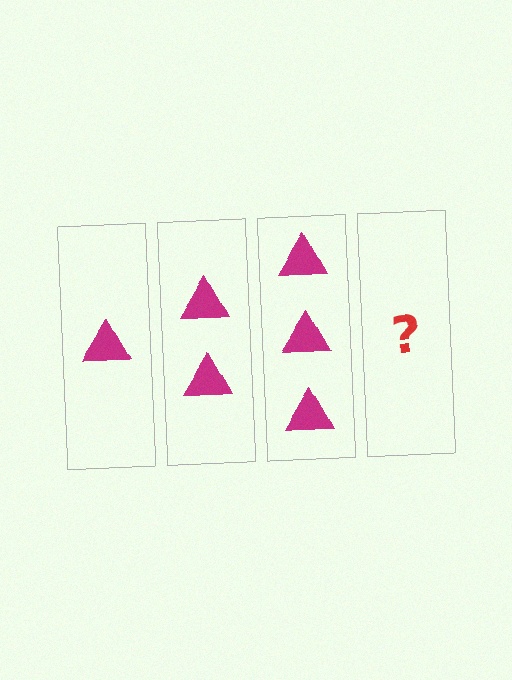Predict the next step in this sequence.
The next step is 4 triangles.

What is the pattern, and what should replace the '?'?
The pattern is that each step adds one more triangle. The '?' should be 4 triangles.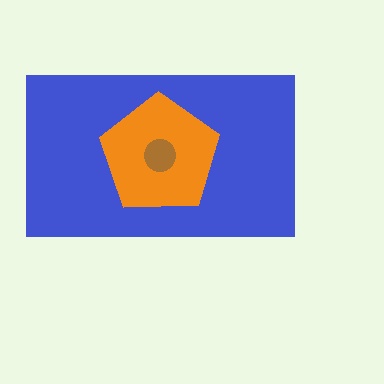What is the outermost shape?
The blue rectangle.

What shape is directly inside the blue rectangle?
The orange pentagon.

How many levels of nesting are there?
3.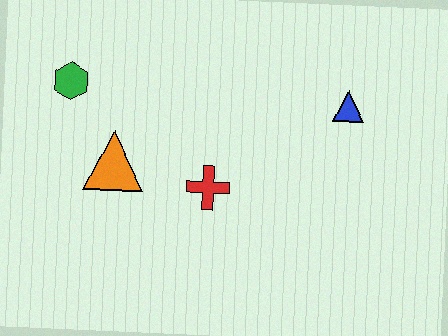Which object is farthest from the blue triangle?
The green hexagon is farthest from the blue triangle.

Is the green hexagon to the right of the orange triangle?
No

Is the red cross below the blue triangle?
Yes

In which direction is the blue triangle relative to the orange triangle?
The blue triangle is to the right of the orange triangle.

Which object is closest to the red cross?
The orange triangle is closest to the red cross.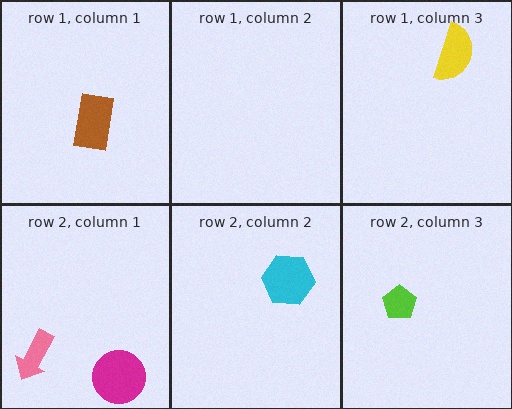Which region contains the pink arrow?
The row 2, column 1 region.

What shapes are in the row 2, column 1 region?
The magenta circle, the pink arrow.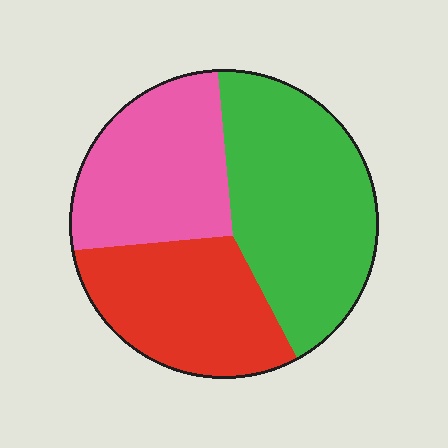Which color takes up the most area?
Green, at roughly 40%.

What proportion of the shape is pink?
Pink covers 29% of the shape.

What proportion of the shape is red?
Red covers around 30% of the shape.